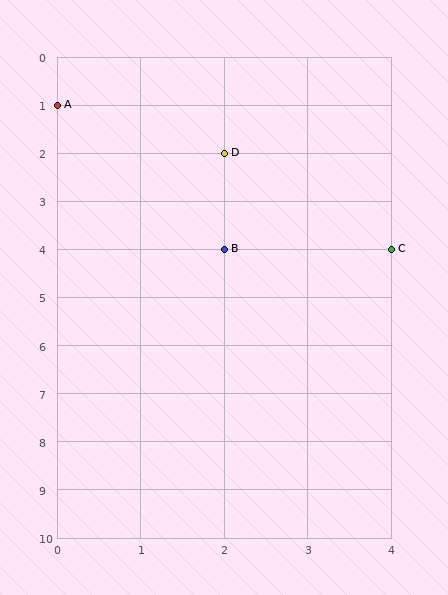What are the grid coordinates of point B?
Point B is at grid coordinates (2, 4).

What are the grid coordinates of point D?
Point D is at grid coordinates (2, 2).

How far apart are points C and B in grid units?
Points C and B are 2 columns apart.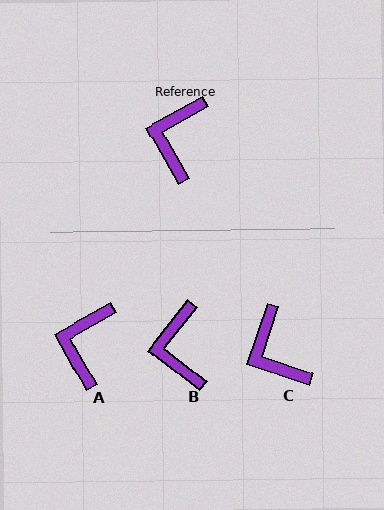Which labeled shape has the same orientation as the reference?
A.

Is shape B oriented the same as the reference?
No, it is off by about 23 degrees.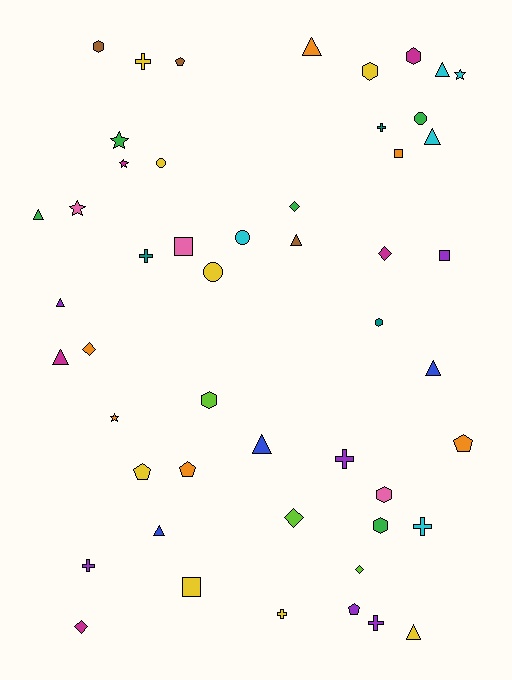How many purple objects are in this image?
There are 6 purple objects.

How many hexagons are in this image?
There are 7 hexagons.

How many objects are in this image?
There are 50 objects.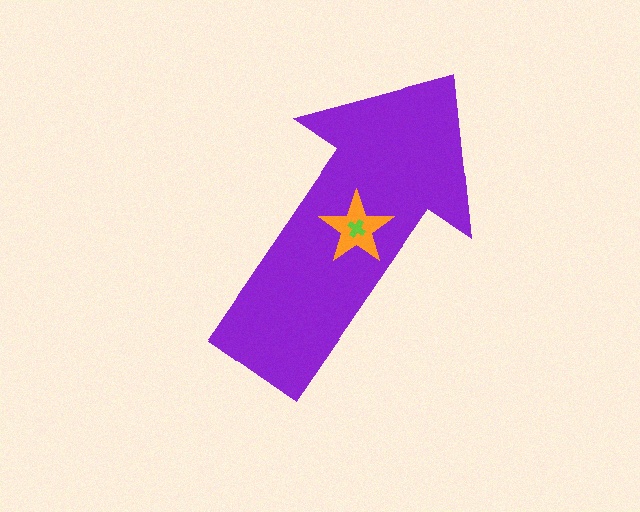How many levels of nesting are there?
3.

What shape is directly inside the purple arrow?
The orange star.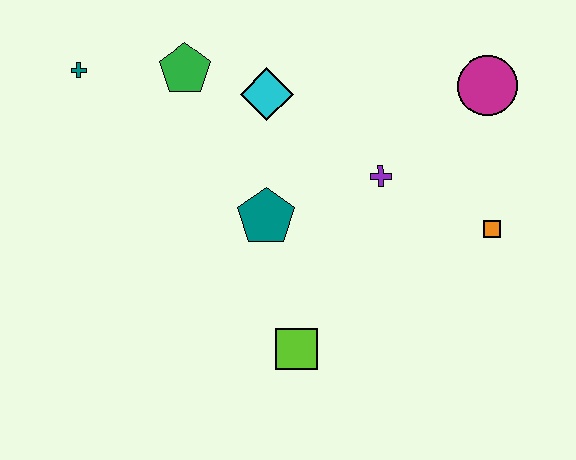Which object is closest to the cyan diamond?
The green pentagon is closest to the cyan diamond.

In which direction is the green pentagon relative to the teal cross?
The green pentagon is to the right of the teal cross.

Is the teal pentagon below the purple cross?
Yes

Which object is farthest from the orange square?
The teal cross is farthest from the orange square.